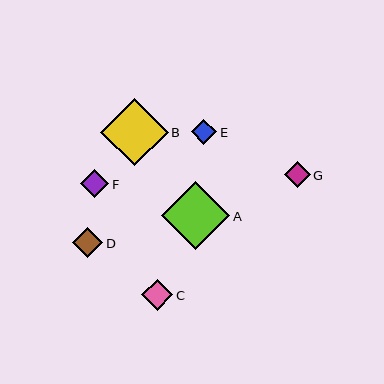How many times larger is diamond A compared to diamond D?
Diamond A is approximately 2.3 times the size of diamond D.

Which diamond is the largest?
Diamond A is the largest with a size of approximately 69 pixels.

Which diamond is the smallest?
Diamond E is the smallest with a size of approximately 26 pixels.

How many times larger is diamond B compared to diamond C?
Diamond B is approximately 2.2 times the size of diamond C.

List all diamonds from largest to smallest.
From largest to smallest: A, B, C, D, F, G, E.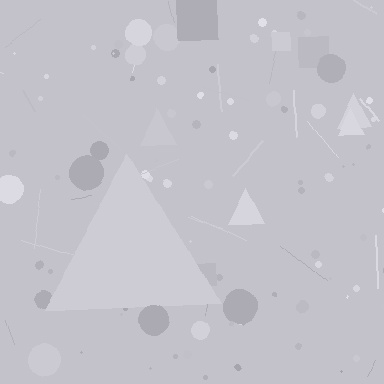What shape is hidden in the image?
A triangle is hidden in the image.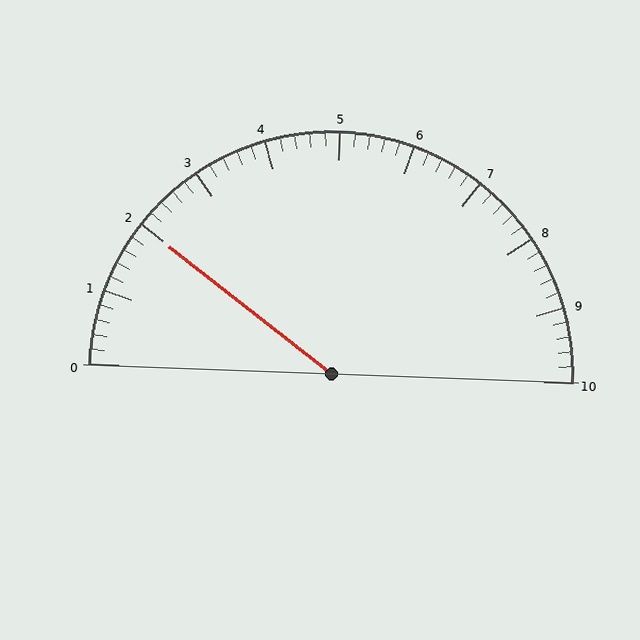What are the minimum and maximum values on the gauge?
The gauge ranges from 0 to 10.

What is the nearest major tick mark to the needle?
The nearest major tick mark is 2.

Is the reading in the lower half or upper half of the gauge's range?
The reading is in the lower half of the range (0 to 10).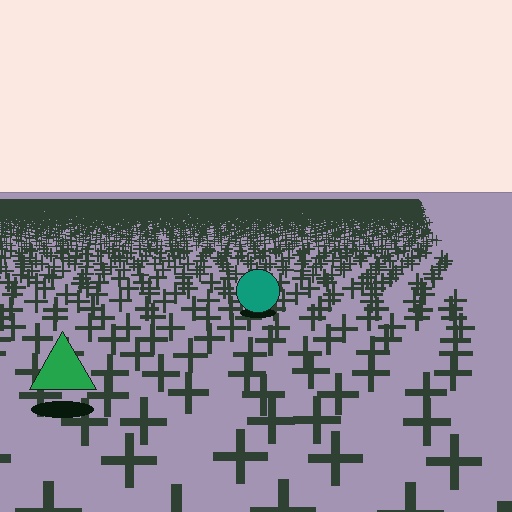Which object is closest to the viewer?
The green triangle is closest. The texture marks near it are larger and more spread out.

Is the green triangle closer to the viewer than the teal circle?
Yes. The green triangle is closer — you can tell from the texture gradient: the ground texture is coarser near it.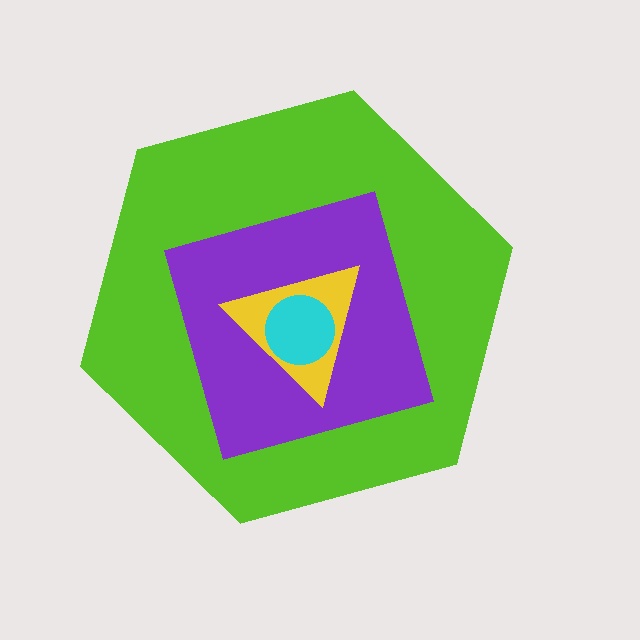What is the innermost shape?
The cyan circle.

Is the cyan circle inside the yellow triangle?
Yes.